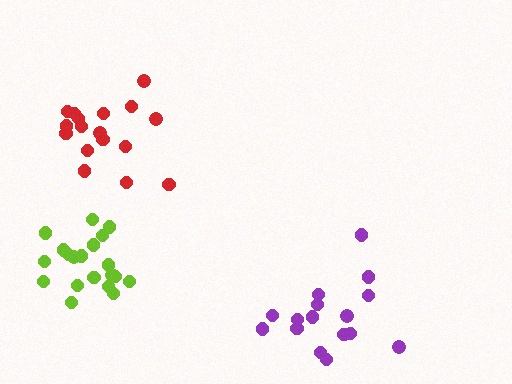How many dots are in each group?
Group 1: 20 dots, Group 2: 16 dots, Group 3: 17 dots (53 total).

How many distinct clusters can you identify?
There are 3 distinct clusters.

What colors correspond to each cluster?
The clusters are colored: lime, purple, red.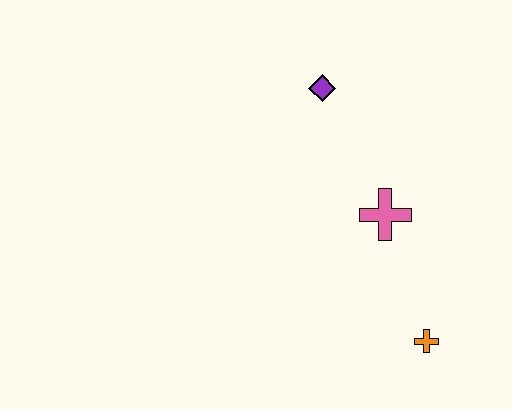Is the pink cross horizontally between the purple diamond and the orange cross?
Yes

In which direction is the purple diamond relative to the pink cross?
The purple diamond is above the pink cross.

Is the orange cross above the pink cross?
No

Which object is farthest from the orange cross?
The purple diamond is farthest from the orange cross.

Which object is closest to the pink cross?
The orange cross is closest to the pink cross.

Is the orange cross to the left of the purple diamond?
No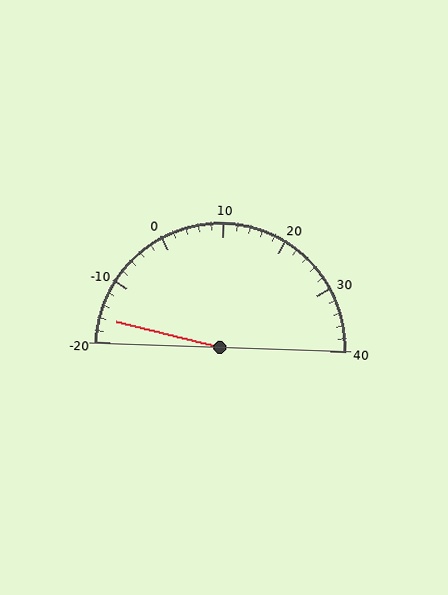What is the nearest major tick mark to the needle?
The nearest major tick mark is -20.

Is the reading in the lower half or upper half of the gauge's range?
The reading is in the lower half of the range (-20 to 40).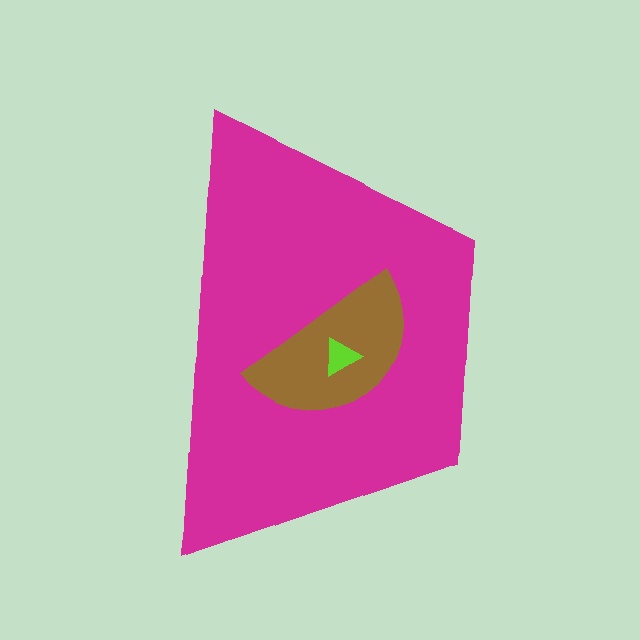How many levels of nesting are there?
3.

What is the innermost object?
The lime triangle.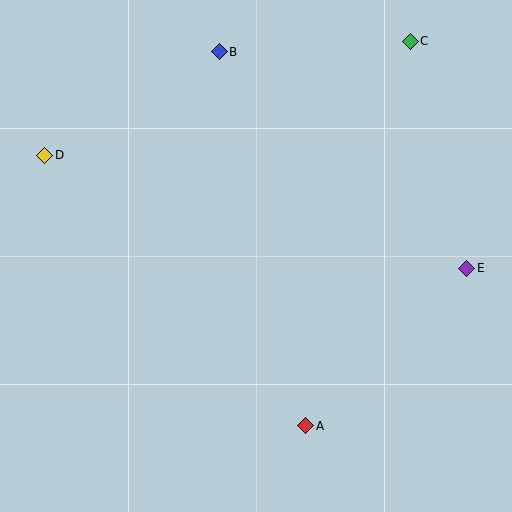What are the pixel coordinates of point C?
Point C is at (410, 41).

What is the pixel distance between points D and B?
The distance between D and B is 203 pixels.